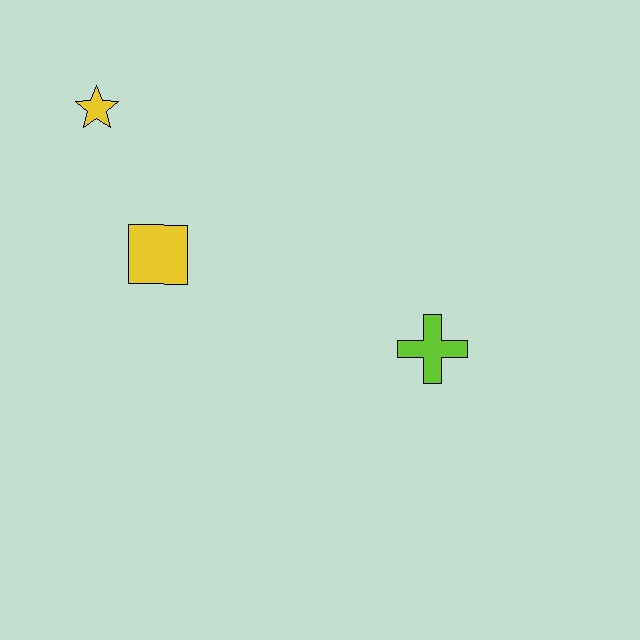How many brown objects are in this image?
There are no brown objects.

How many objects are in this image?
There are 3 objects.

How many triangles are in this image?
There are no triangles.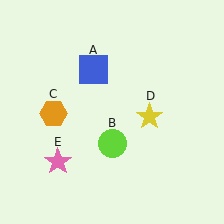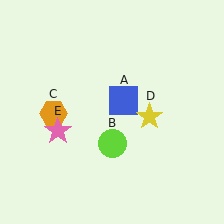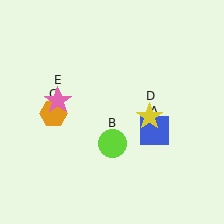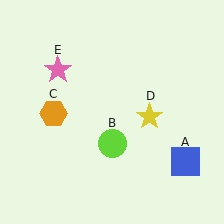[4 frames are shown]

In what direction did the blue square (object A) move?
The blue square (object A) moved down and to the right.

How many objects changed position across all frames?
2 objects changed position: blue square (object A), pink star (object E).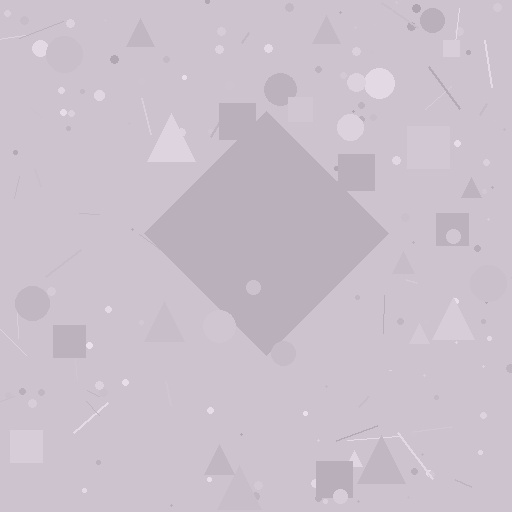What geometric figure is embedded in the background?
A diamond is embedded in the background.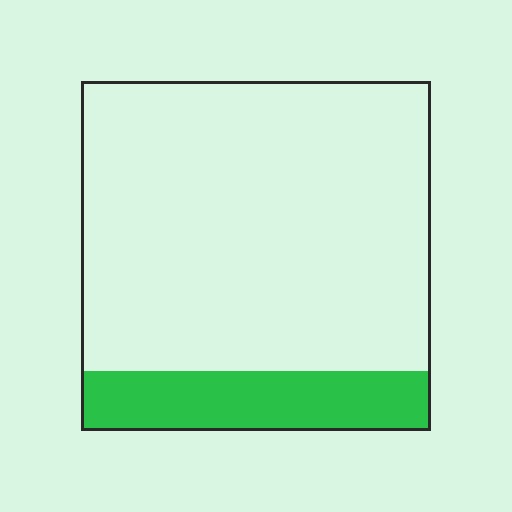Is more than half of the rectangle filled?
No.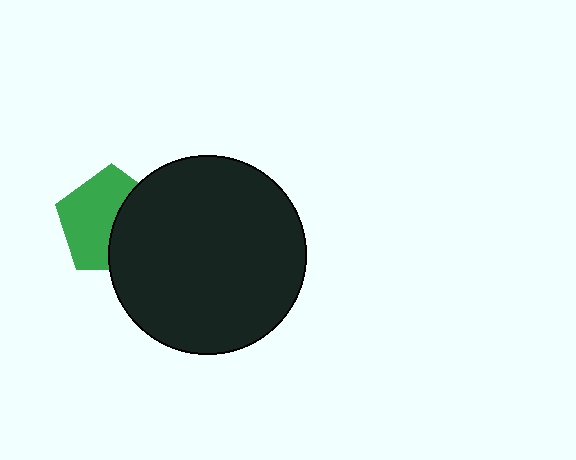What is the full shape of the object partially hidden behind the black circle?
The partially hidden object is a green pentagon.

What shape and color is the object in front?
The object in front is a black circle.